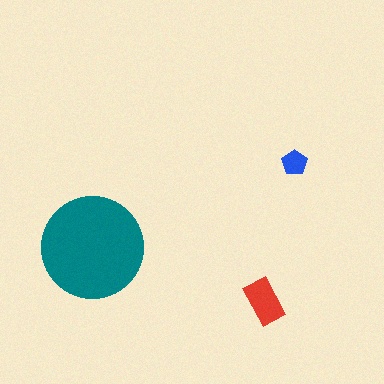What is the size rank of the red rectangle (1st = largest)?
2nd.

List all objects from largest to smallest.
The teal circle, the red rectangle, the blue pentagon.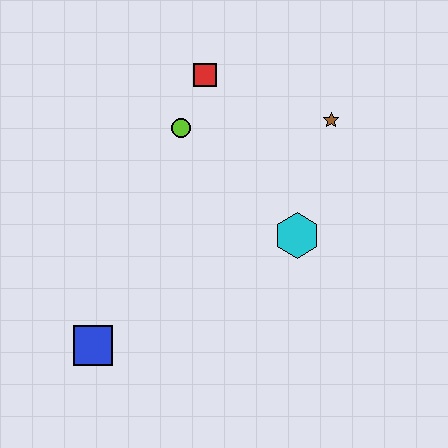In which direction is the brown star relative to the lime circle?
The brown star is to the right of the lime circle.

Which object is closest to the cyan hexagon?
The brown star is closest to the cyan hexagon.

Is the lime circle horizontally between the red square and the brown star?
No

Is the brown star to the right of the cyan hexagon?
Yes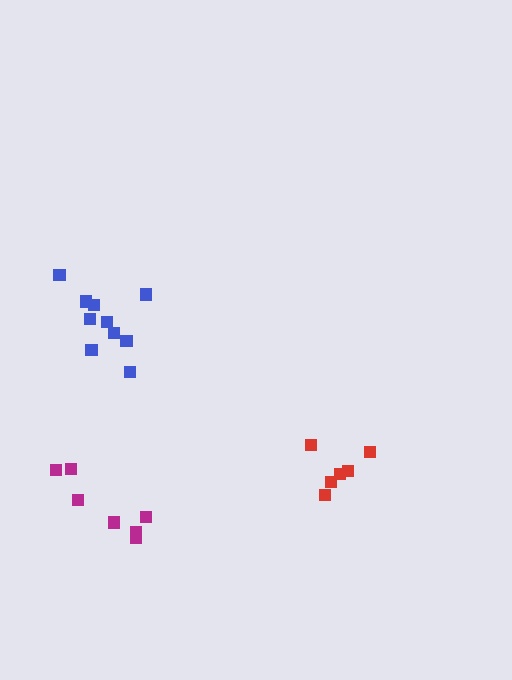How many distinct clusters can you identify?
There are 3 distinct clusters.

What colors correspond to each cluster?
The clusters are colored: blue, red, magenta.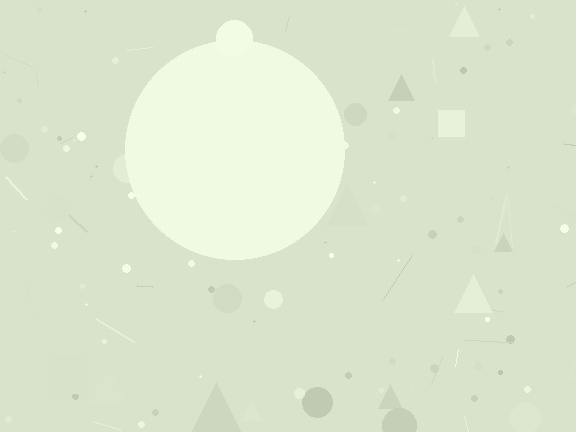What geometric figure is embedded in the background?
A circle is embedded in the background.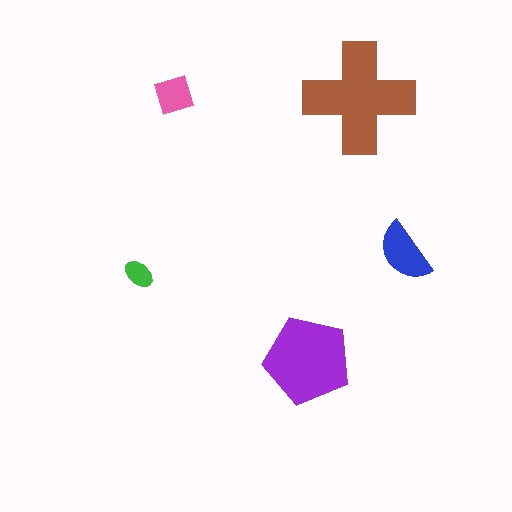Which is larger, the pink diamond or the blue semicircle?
The blue semicircle.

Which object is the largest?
The brown cross.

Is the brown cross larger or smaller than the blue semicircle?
Larger.